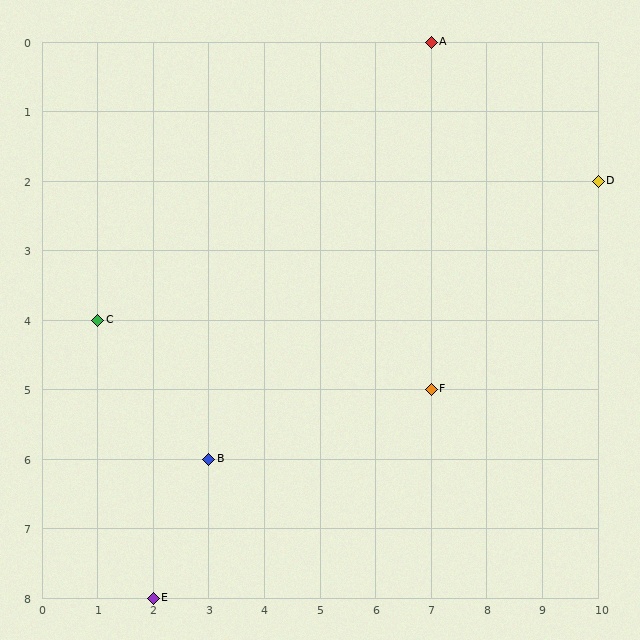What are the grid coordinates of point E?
Point E is at grid coordinates (2, 8).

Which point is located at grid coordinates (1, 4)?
Point C is at (1, 4).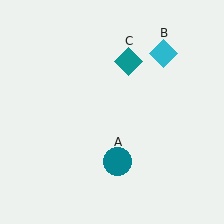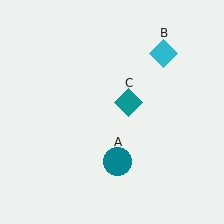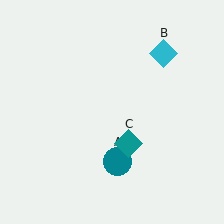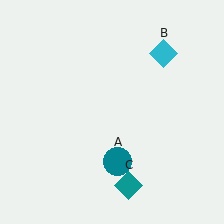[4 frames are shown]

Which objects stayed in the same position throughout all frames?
Teal circle (object A) and cyan diamond (object B) remained stationary.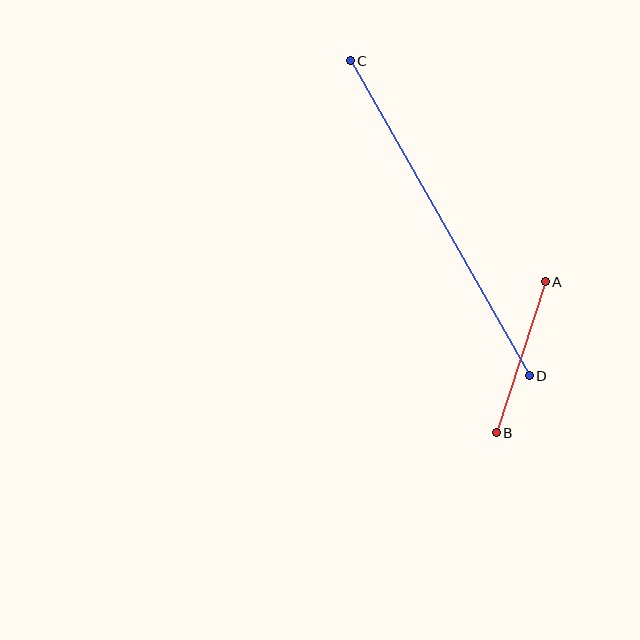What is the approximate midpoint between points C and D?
The midpoint is at approximately (440, 218) pixels.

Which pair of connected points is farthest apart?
Points C and D are farthest apart.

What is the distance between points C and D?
The distance is approximately 362 pixels.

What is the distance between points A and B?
The distance is approximately 159 pixels.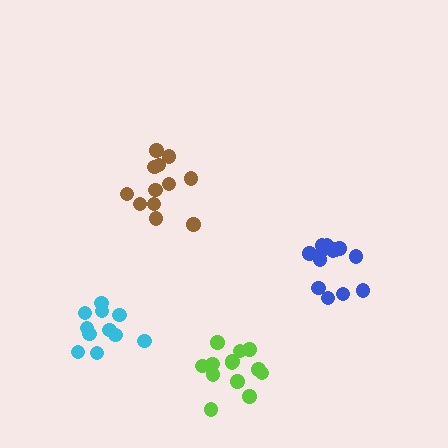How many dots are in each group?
Group 1: 14 dots, Group 2: 11 dots, Group 3: 12 dots, Group 4: 13 dots (50 total).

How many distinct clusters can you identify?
There are 4 distinct clusters.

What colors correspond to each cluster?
The clusters are colored: blue, cyan, brown, lime.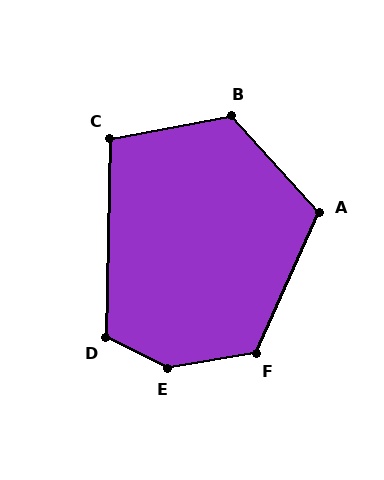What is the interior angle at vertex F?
Approximately 124 degrees (obtuse).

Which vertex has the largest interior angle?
E, at approximately 144 degrees.